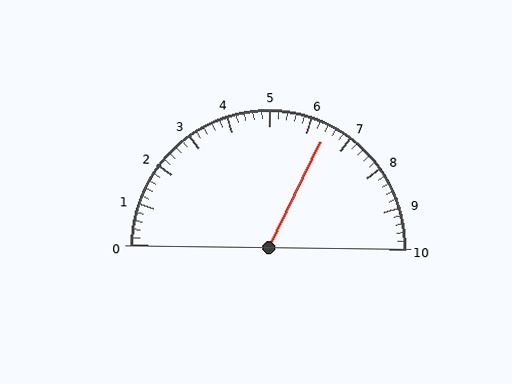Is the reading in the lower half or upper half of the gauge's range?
The reading is in the upper half of the range (0 to 10).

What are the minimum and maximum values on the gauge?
The gauge ranges from 0 to 10.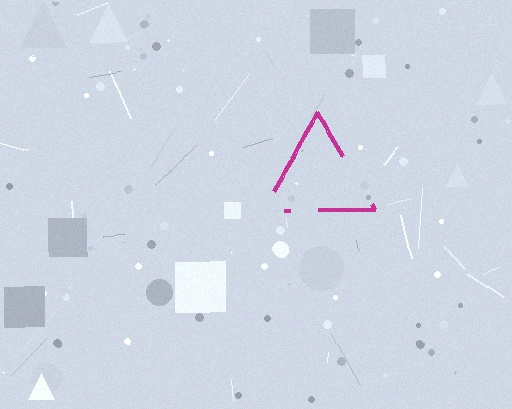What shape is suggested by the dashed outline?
The dashed outline suggests a triangle.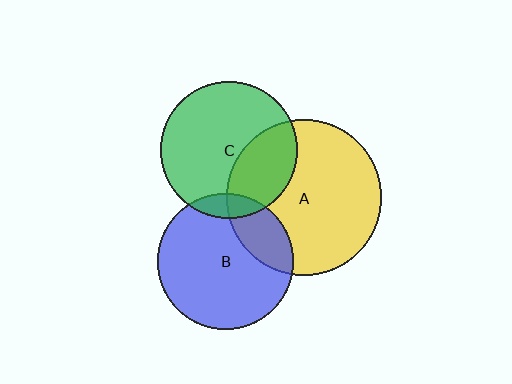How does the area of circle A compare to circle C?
Approximately 1.3 times.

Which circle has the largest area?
Circle A (yellow).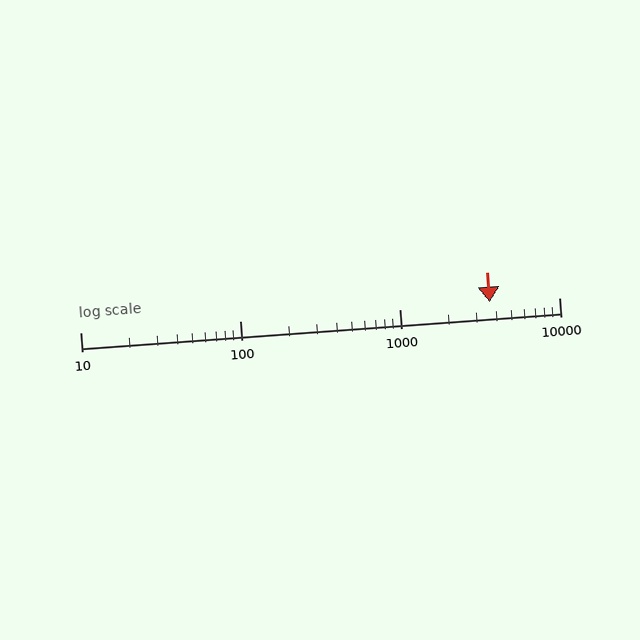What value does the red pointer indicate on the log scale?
The pointer indicates approximately 3700.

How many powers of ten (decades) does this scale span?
The scale spans 3 decades, from 10 to 10000.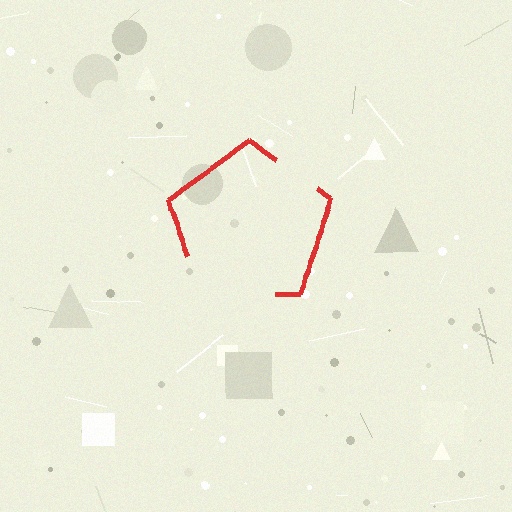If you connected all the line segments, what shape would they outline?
They would outline a pentagon.